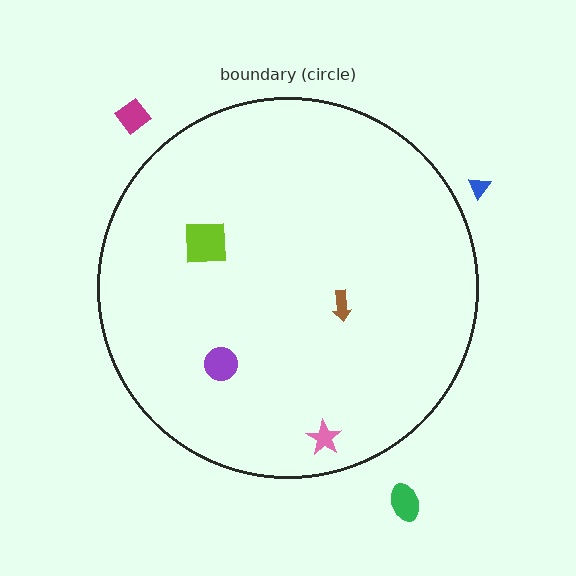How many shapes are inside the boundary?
4 inside, 3 outside.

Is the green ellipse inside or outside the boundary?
Outside.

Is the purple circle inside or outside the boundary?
Inside.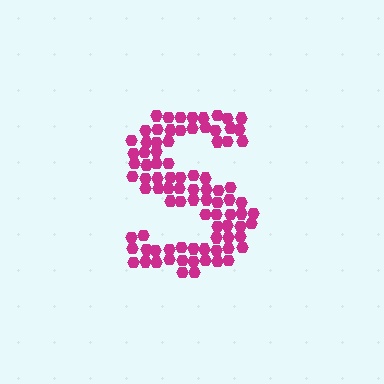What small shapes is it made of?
It is made of small hexagons.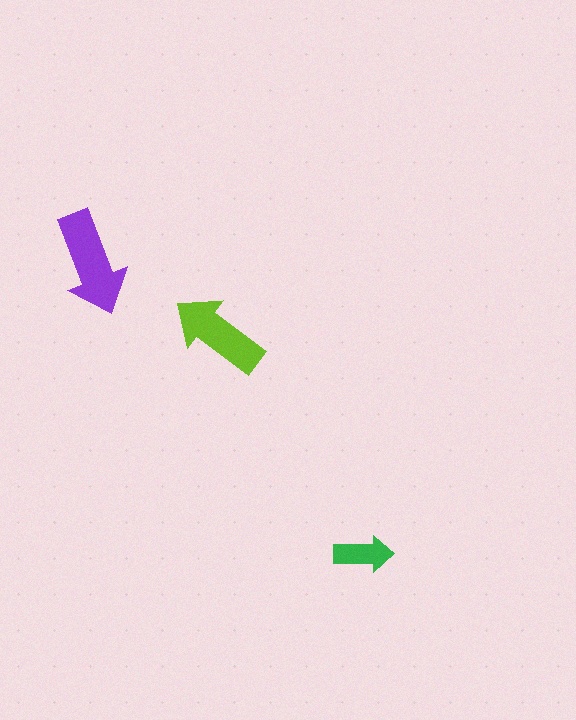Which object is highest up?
The purple arrow is topmost.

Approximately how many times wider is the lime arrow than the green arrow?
About 1.5 times wider.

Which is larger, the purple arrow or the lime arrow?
The purple one.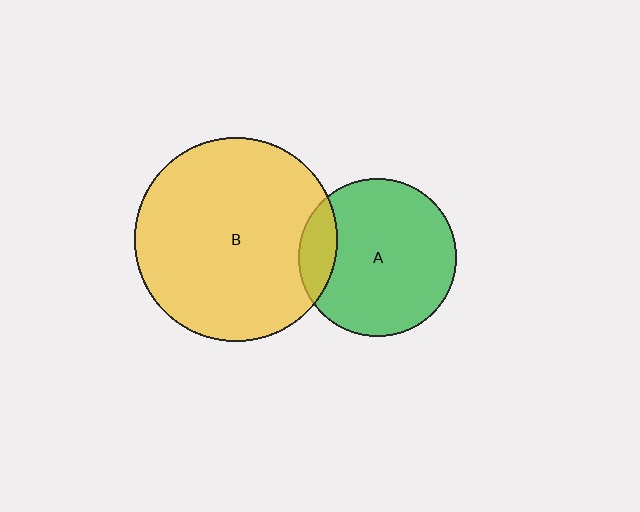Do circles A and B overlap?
Yes.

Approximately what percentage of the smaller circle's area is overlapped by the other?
Approximately 15%.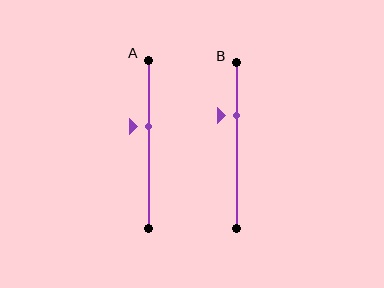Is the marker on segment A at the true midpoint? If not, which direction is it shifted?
No, the marker on segment A is shifted upward by about 11% of the segment length.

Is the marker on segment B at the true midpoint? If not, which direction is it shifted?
No, the marker on segment B is shifted upward by about 18% of the segment length.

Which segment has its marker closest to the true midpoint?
Segment A has its marker closest to the true midpoint.